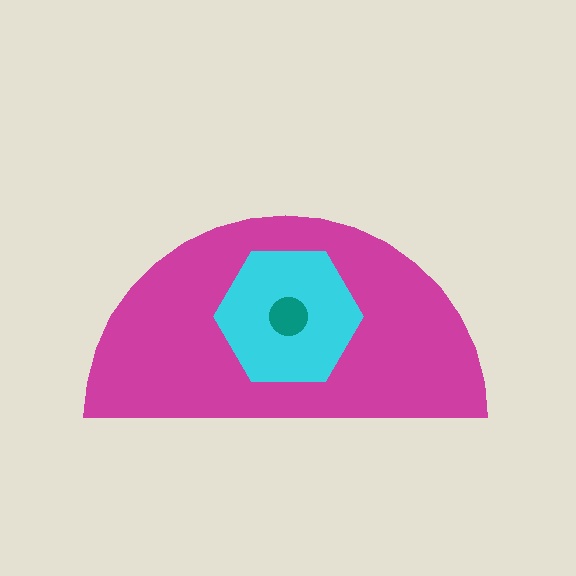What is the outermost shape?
The magenta semicircle.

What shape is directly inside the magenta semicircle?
The cyan hexagon.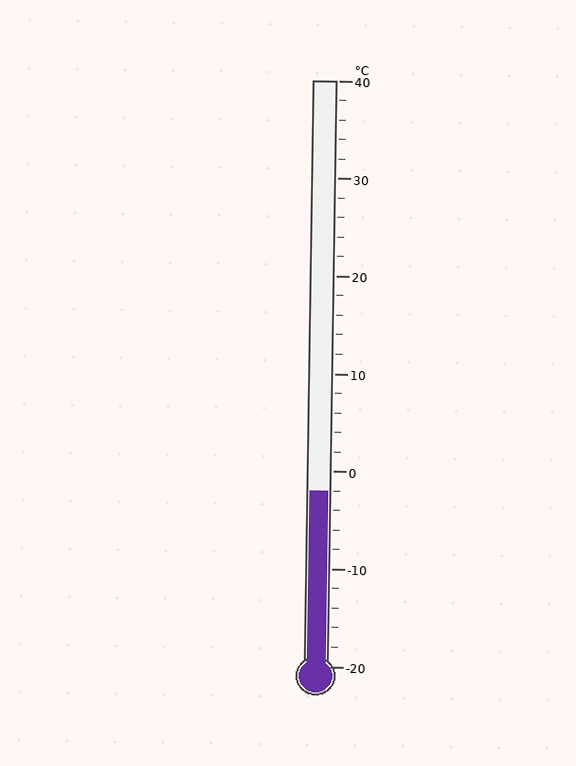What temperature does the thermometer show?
The thermometer shows approximately -2°C.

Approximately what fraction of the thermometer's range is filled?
The thermometer is filled to approximately 30% of its range.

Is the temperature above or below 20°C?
The temperature is below 20°C.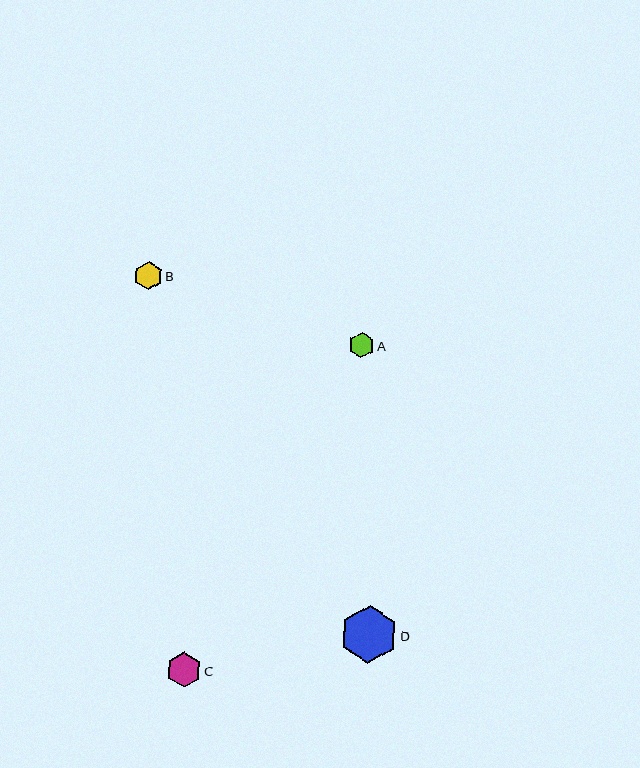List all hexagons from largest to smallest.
From largest to smallest: D, C, B, A.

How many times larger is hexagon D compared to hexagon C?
Hexagon D is approximately 1.6 times the size of hexagon C.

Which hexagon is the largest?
Hexagon D is the largest with a size of approximately 57 pixels.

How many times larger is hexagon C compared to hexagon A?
Hexagon C is approximately 1.4 times the size of hexagon A.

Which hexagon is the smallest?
Hexagon A is the smallest with a size of approximately 25 pixels.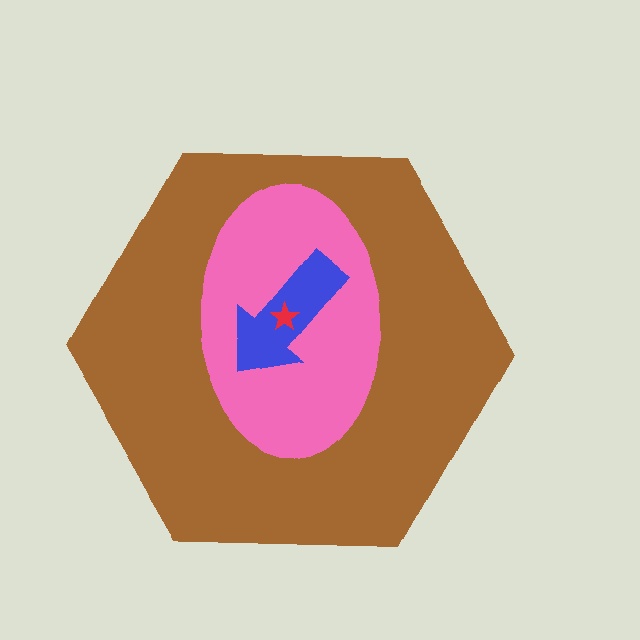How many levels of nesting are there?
4.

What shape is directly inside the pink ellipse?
The blue arrow.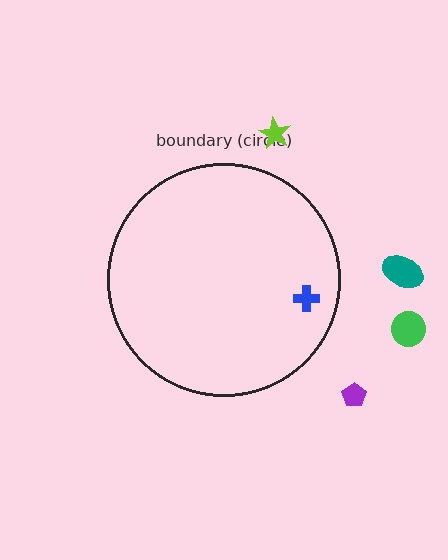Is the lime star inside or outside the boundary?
Outside.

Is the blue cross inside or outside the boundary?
Inside.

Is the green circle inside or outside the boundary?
Outside.